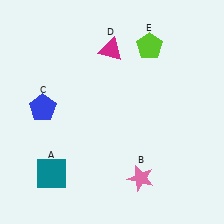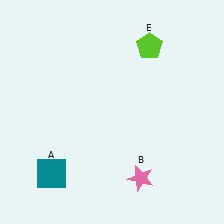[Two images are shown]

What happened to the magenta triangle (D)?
The magenta triangle (D) was removed in Image 2. It was in the top-left area of Image 1.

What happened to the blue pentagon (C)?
The blue pentagon (C) was removed in Image 2. It was in the top-left area of Image 1.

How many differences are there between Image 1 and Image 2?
There are 2 differences between the two images.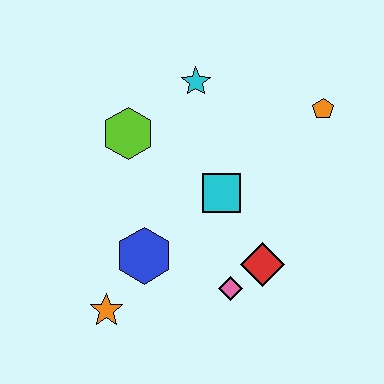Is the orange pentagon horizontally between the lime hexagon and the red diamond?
No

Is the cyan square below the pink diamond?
No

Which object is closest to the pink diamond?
The red diamond is closest to the pink diamond.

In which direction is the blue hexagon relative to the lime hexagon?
The blue hexagon is below the lime hexagon.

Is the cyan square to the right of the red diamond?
No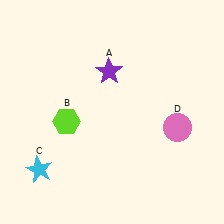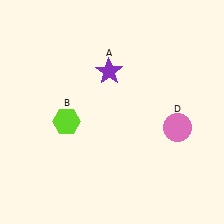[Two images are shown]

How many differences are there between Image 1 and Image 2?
There is 1 difference between the two images.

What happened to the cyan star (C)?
The cyan star (C) was removed in Image 2. It was in the bottom-left area of Image 1.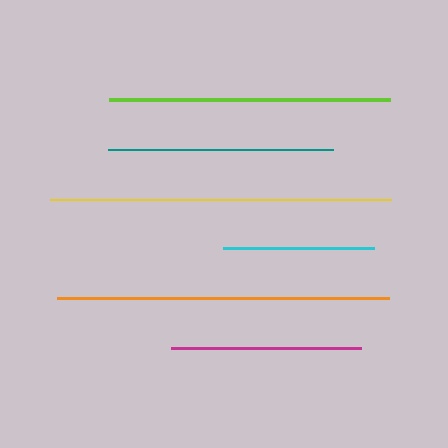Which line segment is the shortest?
The cyan line is the shortest at approximately 151 pixels.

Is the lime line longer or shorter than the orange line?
The orange line is longer than the lime line.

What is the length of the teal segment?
The teal segment is approximately 224 pixels long.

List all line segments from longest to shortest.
From longest to shortest: yellow, orange, lime, teal, magenta, cyan.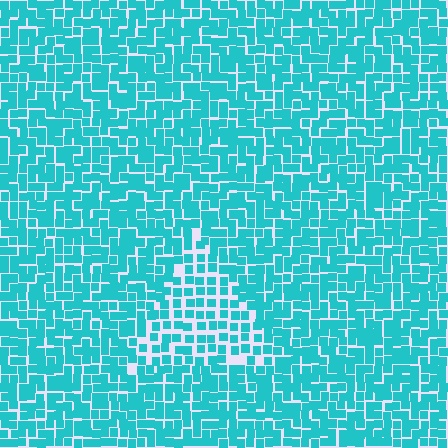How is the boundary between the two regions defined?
The boundary is defined by a change in element density (approximately 1.6x ratio). All elements are the same color, size, and shape.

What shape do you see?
I see a triangle.